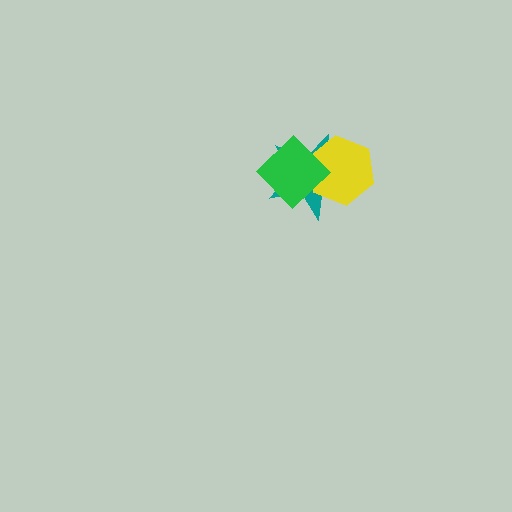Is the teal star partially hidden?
Yes, it is partially covered by another shape.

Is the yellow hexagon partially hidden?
Yes, it is partially covered by another shape.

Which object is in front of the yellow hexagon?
The green diamond is in front of the yellow hexagon.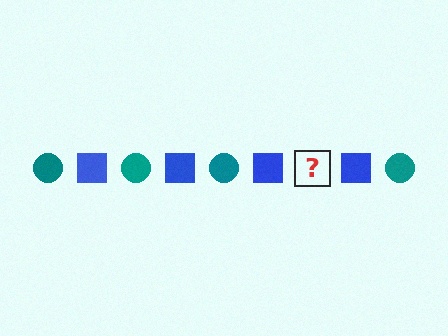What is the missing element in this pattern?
The missing element is a teal circle.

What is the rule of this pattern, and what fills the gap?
The rule is that the pattern alternates between teal circle and blue square. The gap should be filled with a teal circle.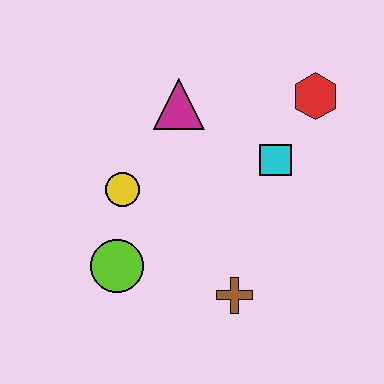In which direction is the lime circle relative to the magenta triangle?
The lime circle is below the magenta triangle.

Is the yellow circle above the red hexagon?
No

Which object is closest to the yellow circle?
The lime circle is closest to the yellow circle.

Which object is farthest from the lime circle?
The red hexagon is farthest from the lime circle.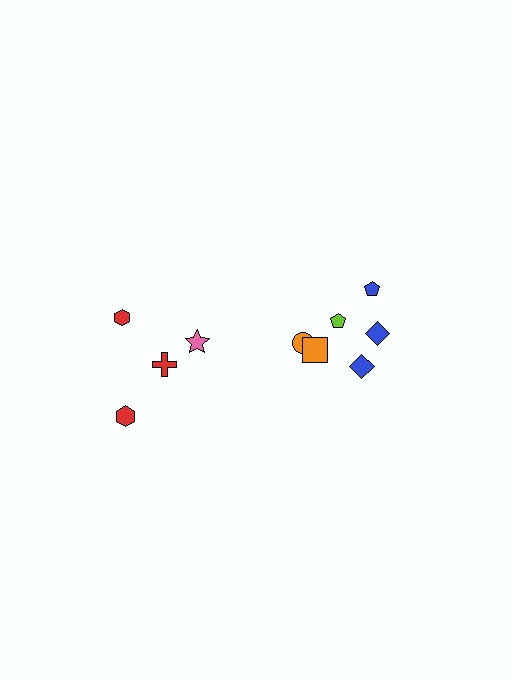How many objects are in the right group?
There are 7 objects.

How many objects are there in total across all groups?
There are 11 objects.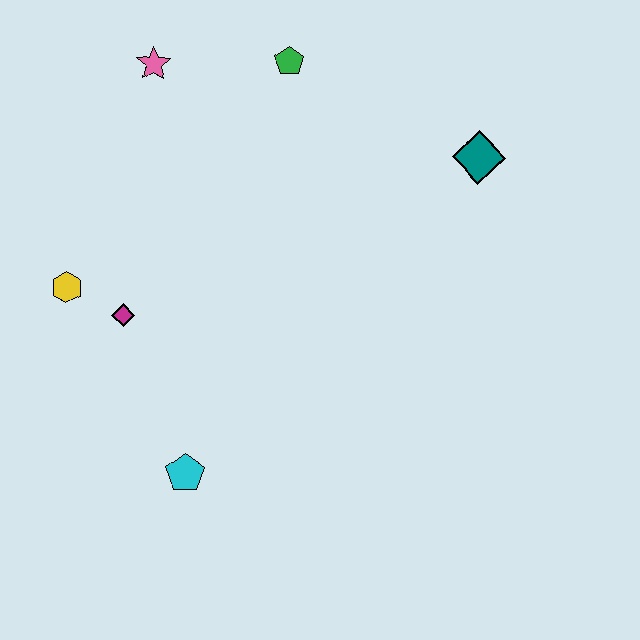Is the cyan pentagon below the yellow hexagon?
Yes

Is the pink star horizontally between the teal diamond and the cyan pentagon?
No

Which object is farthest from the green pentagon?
The cyan pentagon is farthest from the green pentagon.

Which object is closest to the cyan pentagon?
The magenta diamond is closest to the cyan pentagon.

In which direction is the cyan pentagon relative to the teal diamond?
The cyan pentagon is below the teal diamond.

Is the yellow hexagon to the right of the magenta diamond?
No